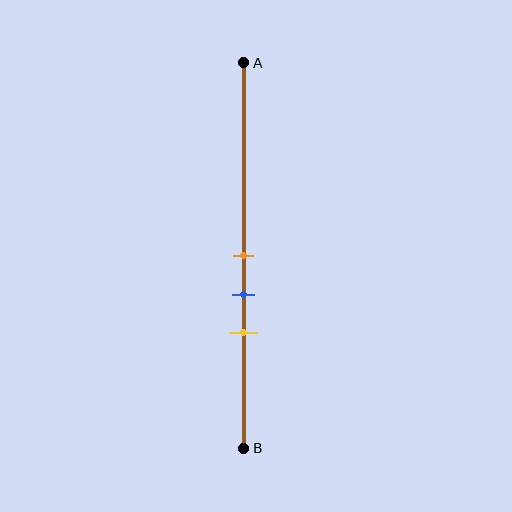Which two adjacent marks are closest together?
The orange and blue marks are the closest adjacent pair.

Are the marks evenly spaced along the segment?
Yes, the marks are approximately evenly spaced.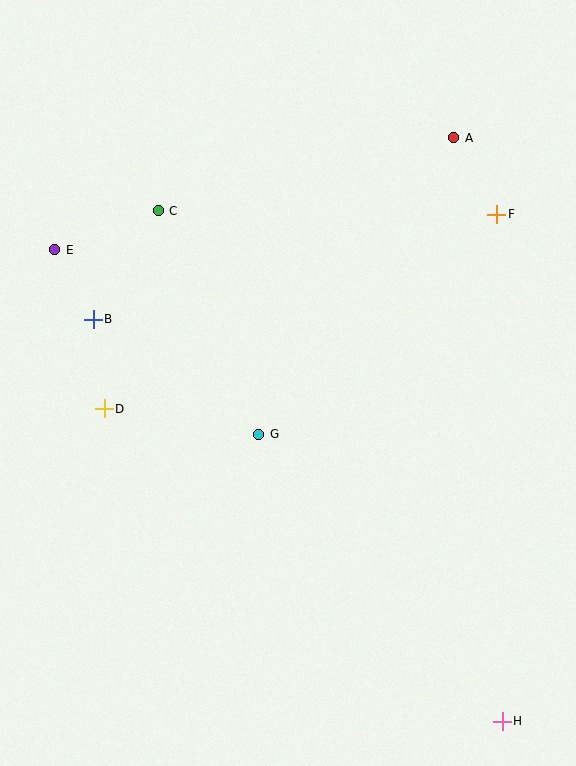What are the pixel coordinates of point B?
Point B is at (93, 319).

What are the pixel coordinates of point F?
Point F is at (497, 214).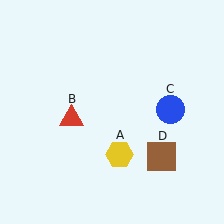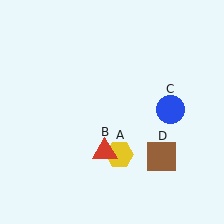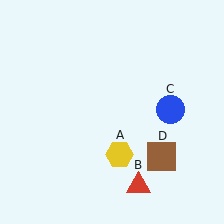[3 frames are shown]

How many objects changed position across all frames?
1 object changed position: red triangle (object B).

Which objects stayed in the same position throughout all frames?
Yellow hexagon (object A) and blue circle (object C) and brown square (object D) remained stationary.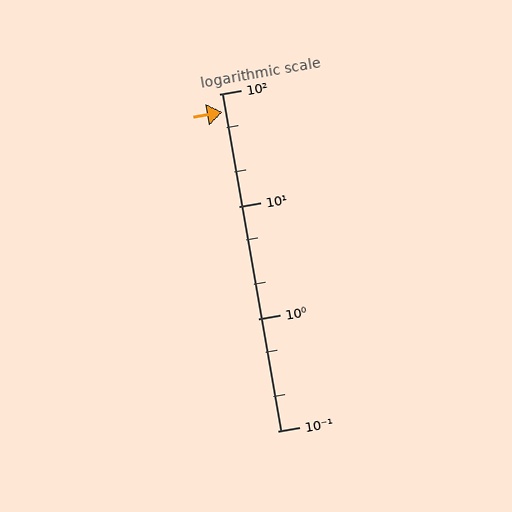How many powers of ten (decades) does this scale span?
The scale spans 3 decades, from 0.1 to 100.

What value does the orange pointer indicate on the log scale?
The pointer indicates approximately 69.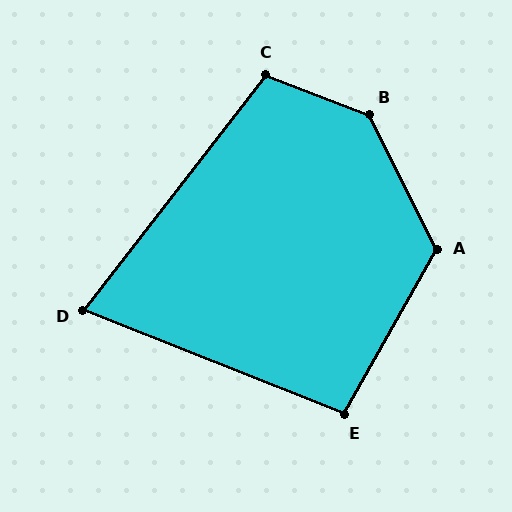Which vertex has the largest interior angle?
B, at approximately 137 degrees.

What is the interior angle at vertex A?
Approximately 124 degrees (obtuse).